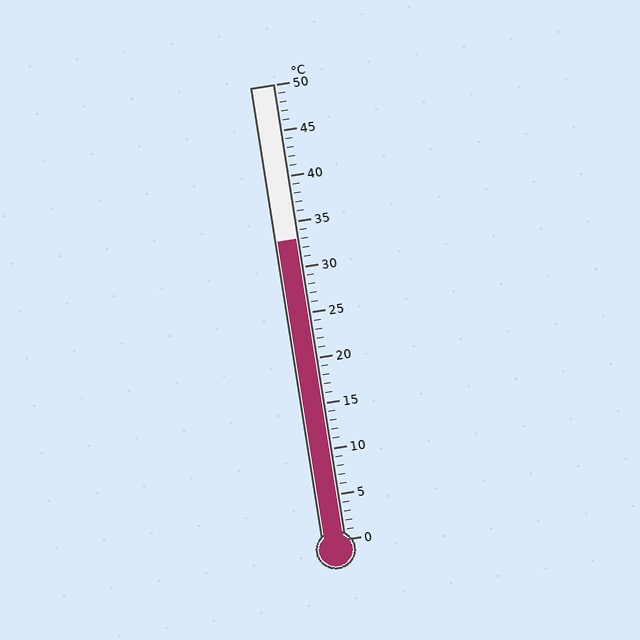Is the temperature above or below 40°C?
The temperature is below 40°C.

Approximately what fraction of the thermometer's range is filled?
The thermometer is filled to approximately 65% of its range.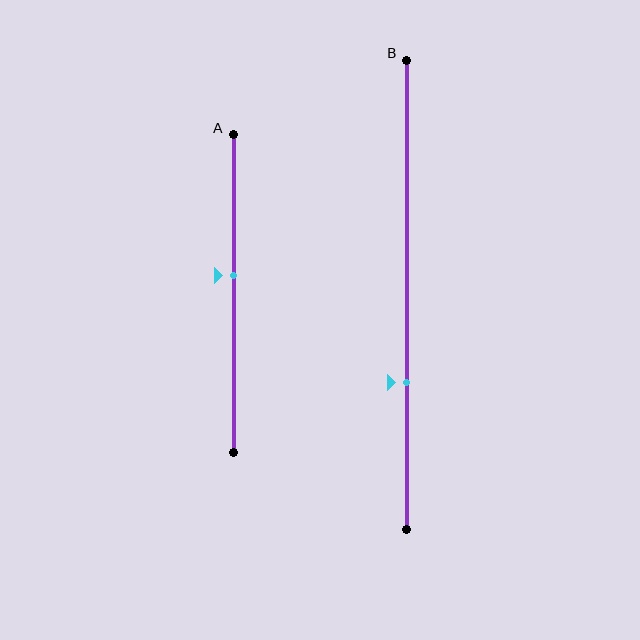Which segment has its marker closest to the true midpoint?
Segment A has its marker closest to the true midpoint.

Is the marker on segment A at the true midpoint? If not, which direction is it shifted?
No, the marker on segment A is shifted upward by about 6% of the segment length.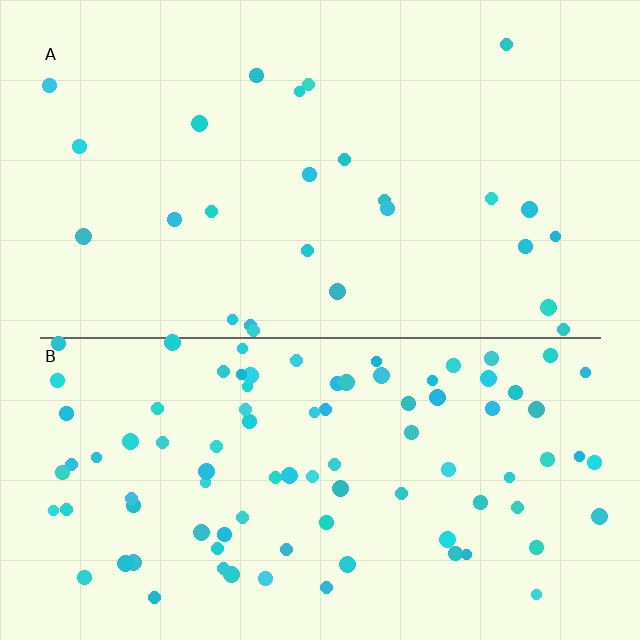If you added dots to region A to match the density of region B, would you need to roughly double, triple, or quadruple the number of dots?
Approximately triple.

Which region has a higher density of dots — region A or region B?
B (the bottom).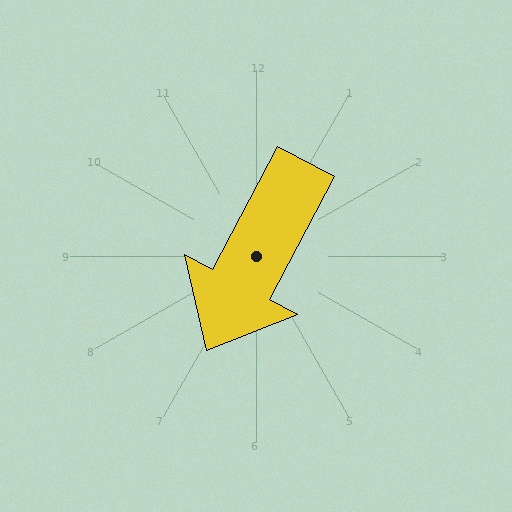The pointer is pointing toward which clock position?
Roughly 7 o'clock.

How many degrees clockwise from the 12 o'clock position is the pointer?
Approximately 208 degrees.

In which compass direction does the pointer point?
Southwest.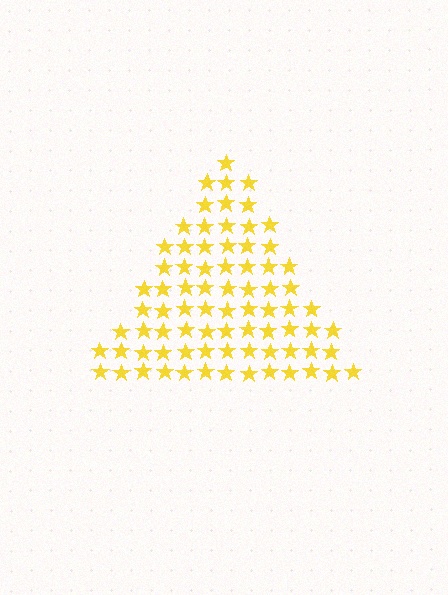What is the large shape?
The large shape is a triangle.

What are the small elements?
The small elements are stars.